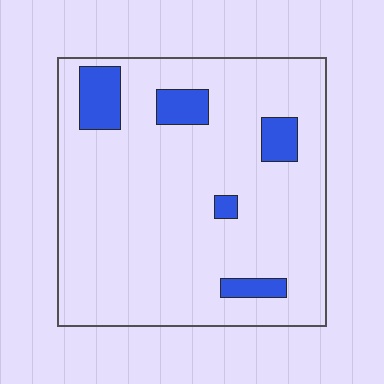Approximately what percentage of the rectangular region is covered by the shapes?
Approximately 10%.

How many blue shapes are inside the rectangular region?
5.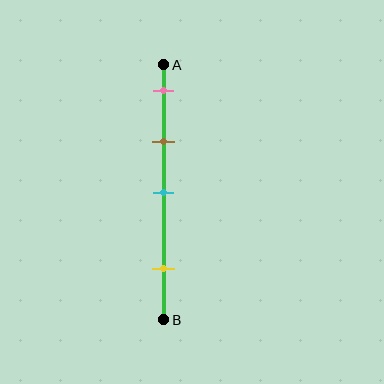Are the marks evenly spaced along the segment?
No, the marks are not evenly spaced.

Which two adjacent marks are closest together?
The pink and brown marks are the closest adjacent pair.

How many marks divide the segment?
There are 4 marks dividing the segment.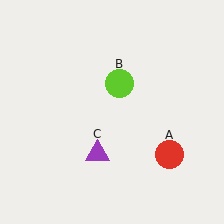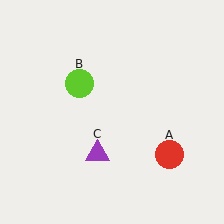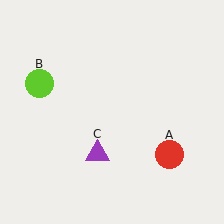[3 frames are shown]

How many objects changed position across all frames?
1 object changed position: lime circle (object B).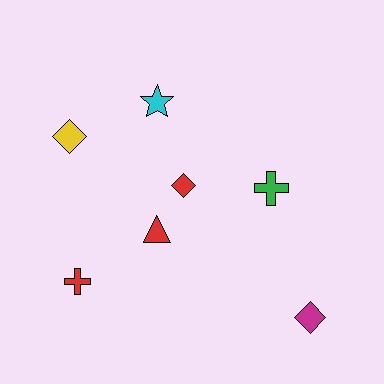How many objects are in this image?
There are 7 objects.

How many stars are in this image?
There is 1 star.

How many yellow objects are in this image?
There is 1 yellow object.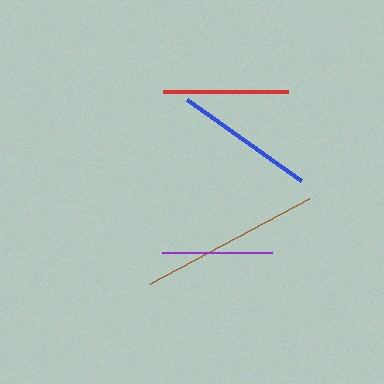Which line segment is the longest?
The brown line is the longest at approximately 181 pixels.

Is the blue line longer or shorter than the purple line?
The blue line is longer than the purple line.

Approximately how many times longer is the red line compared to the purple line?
The red line is approximately 1.1 times the length of the purple line.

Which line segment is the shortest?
The purple line is the shortest at approximately 110 pixels.